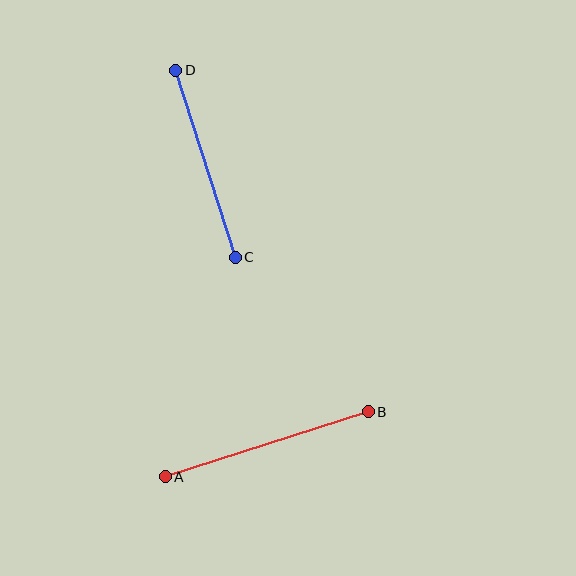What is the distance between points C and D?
The distance is approximately 196 pixels.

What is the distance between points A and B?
The distance is approximately 213 pixels.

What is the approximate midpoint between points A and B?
The midpoint is at approximately (267, 444) pixels.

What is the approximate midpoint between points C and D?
The midpoint is at approximately (206, 164) pixels.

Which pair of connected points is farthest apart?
Points A and B are farthest apart.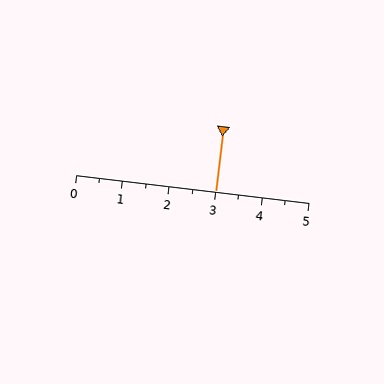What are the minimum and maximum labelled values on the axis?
The axis runs from 0 to 5.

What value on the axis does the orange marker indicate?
The marker indicates approximately 3.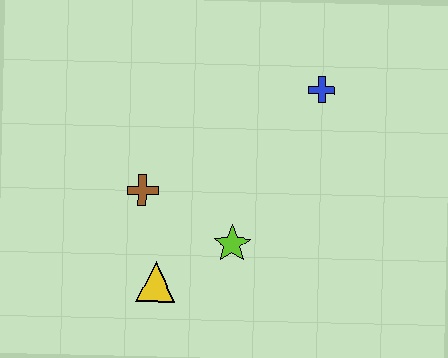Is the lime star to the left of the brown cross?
No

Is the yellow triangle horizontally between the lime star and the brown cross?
Yes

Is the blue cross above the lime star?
Yes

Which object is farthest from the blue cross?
The yellow triangle is farthest from the blue cross.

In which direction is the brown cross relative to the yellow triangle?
The brown cross is above the yellow triangle.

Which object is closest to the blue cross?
The lime star is closest to the blue cross.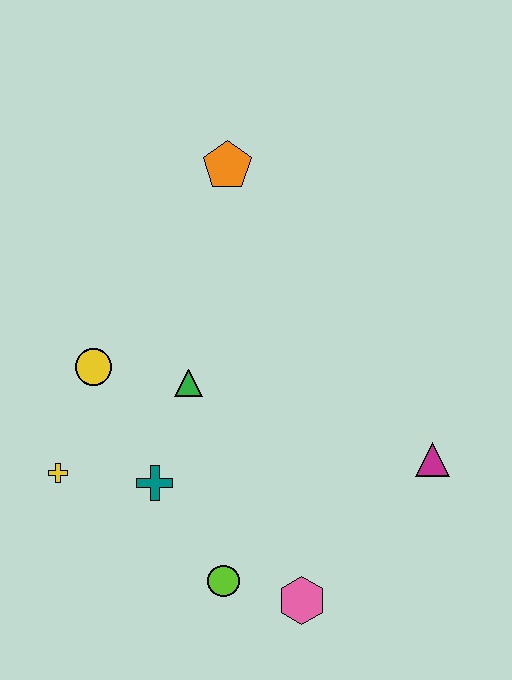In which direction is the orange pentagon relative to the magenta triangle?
The orange pentagon is above the magenta triangle.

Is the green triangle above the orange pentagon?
No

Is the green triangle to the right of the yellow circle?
Yes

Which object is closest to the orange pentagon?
The green triangle is closest to the orange pentagon.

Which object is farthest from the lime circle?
The orange pentagon is farthest from the lime circle.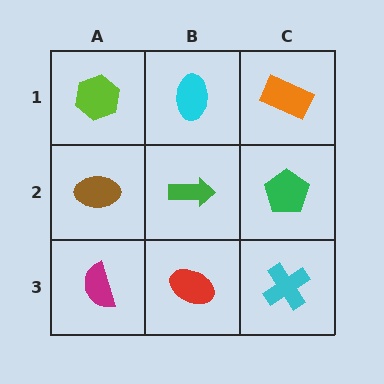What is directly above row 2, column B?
A cyan ellipse.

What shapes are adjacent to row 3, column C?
A green pentagon (row 2, column C), a red ellipse (row 3, column B).